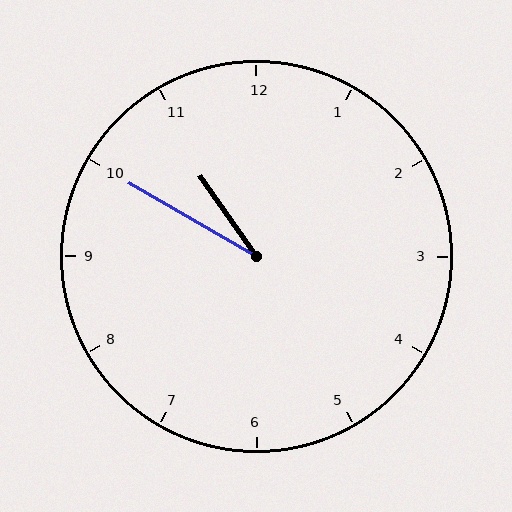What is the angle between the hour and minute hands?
Approximately 25 degrees.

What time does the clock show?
10:50.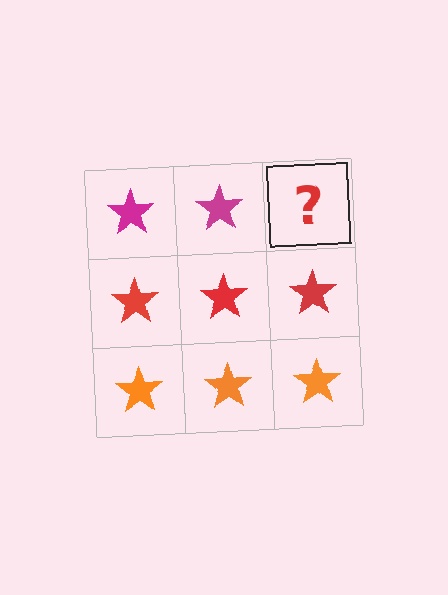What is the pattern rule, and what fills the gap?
The rule is that each row has a consistent color. The gap should be filled with a magenta star.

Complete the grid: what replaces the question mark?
The question mark should be replaced with a magenta star.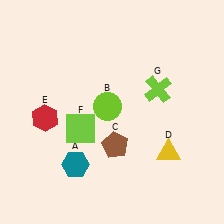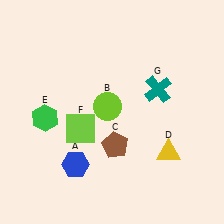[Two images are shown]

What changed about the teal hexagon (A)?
In Image 1, A is teal. In Image 2, it changed to blue.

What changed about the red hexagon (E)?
In Image 1, E is red. In Image 2, it changed to green.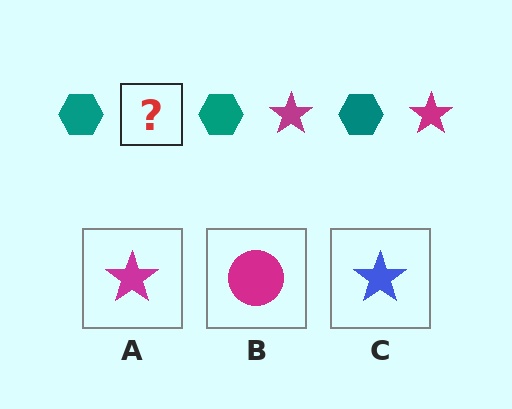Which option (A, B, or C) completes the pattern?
A.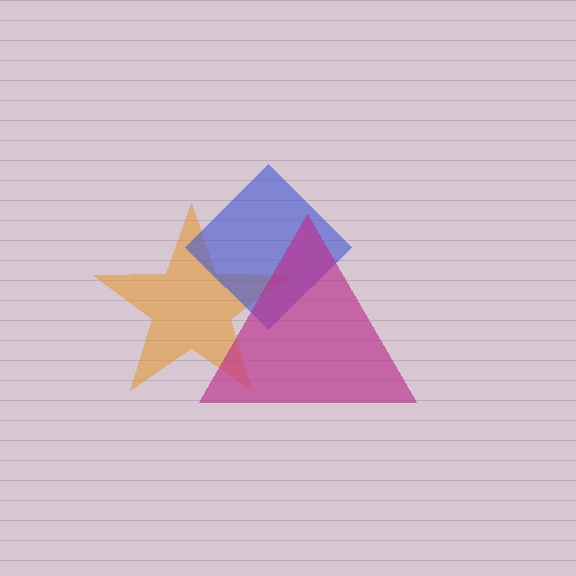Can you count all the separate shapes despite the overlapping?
Yes, there are 3 separate shapes.